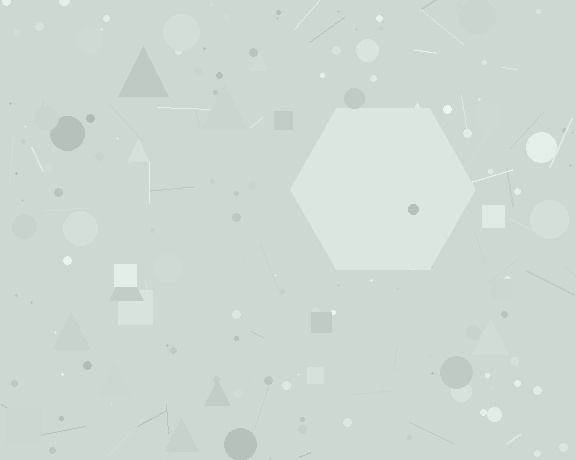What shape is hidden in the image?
A hexagon is hidden in the image.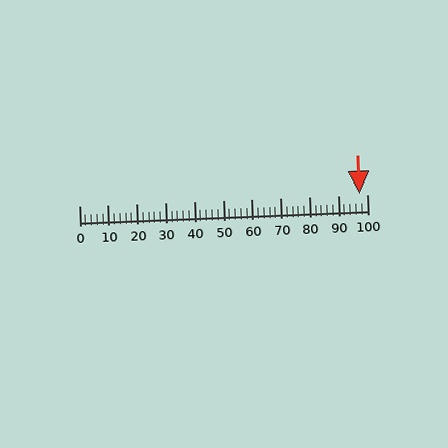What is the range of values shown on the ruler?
The ruler shows values from 0 to 100.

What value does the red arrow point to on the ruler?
The red arrow points to approximately 97.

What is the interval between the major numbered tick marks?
The major tick marks are spaced 10 units apart.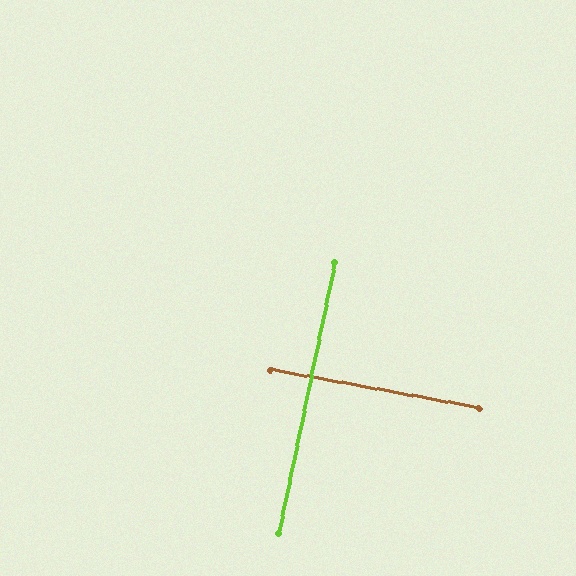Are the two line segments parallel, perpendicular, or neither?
Perpendicular — they meet at approximately 89°.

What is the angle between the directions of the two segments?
Approximately 89 degrees.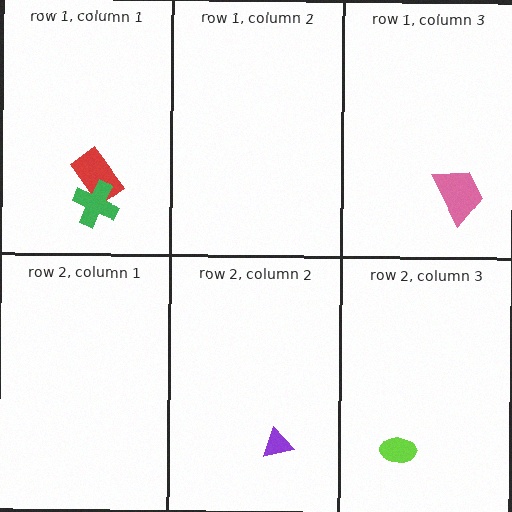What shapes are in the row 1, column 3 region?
The pink trapezoid.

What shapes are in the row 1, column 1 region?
The red rectangle, the green cross.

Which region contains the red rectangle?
The row 1, column 1 region.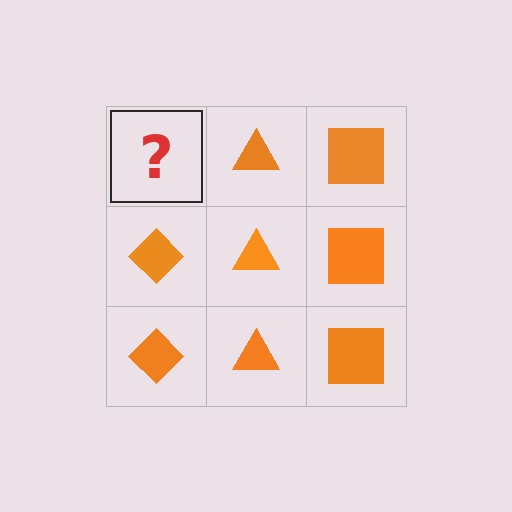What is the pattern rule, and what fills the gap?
The rule is that each column has a consistent shape. The gap should be filled with an orange diamond.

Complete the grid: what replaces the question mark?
The question mark should be replaced with an orange diamond.